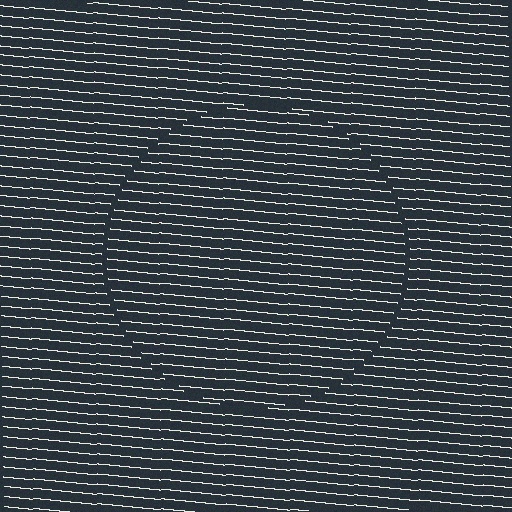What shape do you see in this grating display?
An illusory circle. The interior of the shape contains the same grating, shifted by half a period — the contour is defined by the phase discontinuity where line-ends from the inner and outer gratings abut.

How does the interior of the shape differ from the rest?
The interior of the shape contains the same grating, shifted by half a period — the contour is defined by the phase discontinuity where line-ends from the inner and outer gratings abut.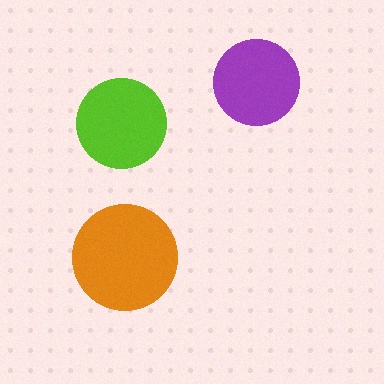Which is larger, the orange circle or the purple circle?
The orange one.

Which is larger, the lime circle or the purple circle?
The lime one.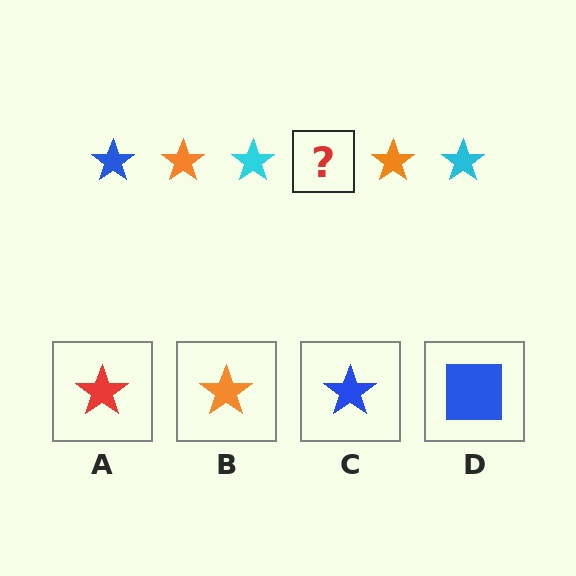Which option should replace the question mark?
Option C.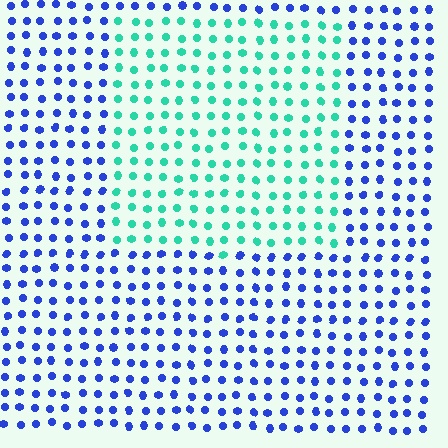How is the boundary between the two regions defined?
The boundary is defined purely by a slight shift in hue (about 68 degrees). Spacing, size, and orientation are identical on both sides.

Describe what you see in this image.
The image is filled with small blue elements in a uniform arrangement. A rectangle-shaped region is visible where the elements are tinted to a slightly different hue, forming a subtle color boundary.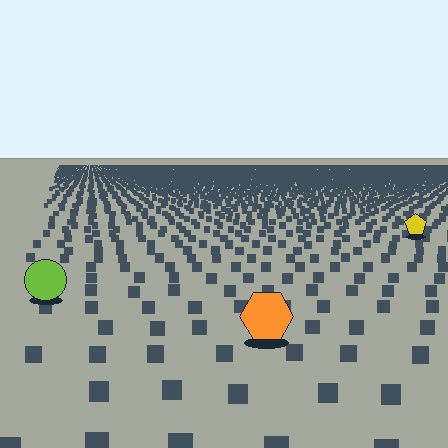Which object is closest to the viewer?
The orange hexagon is closest. The texture marks near it are larger and more spread out.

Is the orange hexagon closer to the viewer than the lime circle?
Yes. The orange hexagon is closer — you can tell from the texture gradient: the ground texture is coarser near it.